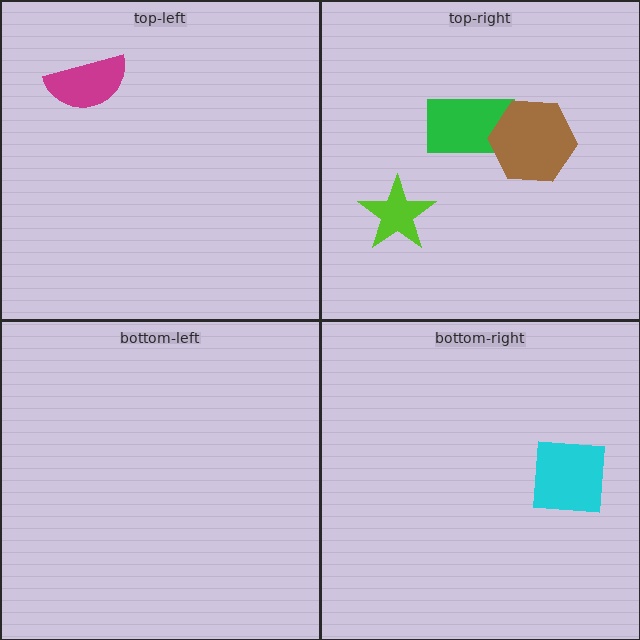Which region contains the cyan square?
The bottom-right region.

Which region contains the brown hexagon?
The top-right region.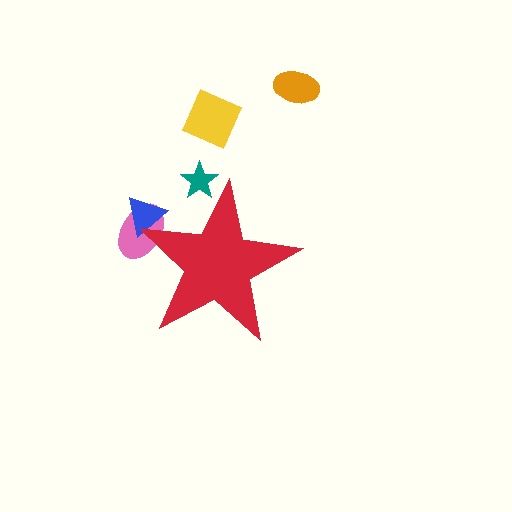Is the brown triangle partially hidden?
Yes, the brown triangle is partially hidden behind the red star.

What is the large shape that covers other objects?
A red star.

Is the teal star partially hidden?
Yes, the teal star is partially hidden behind the red star.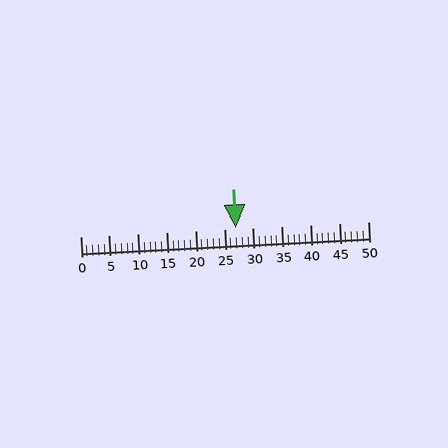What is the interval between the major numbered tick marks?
The major tick marks are spaced 5 units apart.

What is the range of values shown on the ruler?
The ruler shows values from 0 to 50.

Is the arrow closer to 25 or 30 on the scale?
The arrow is closer to 25.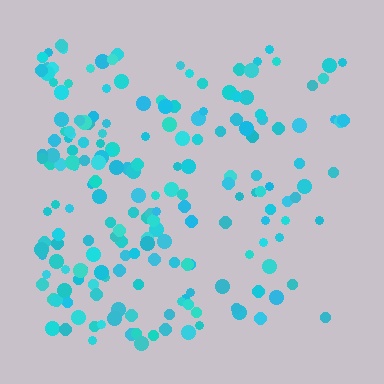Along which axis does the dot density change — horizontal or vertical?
Horizontal.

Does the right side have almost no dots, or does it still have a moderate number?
Still a moderate number, just noticeably fewer than the left.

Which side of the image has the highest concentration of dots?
The left.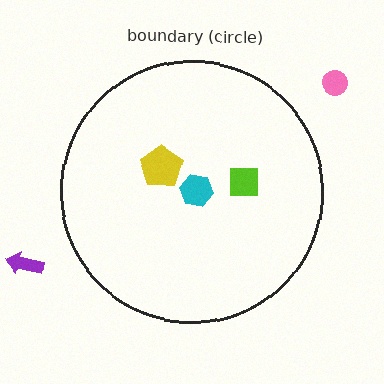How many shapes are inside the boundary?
3 inside, 2 outside.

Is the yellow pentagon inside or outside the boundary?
Inside.